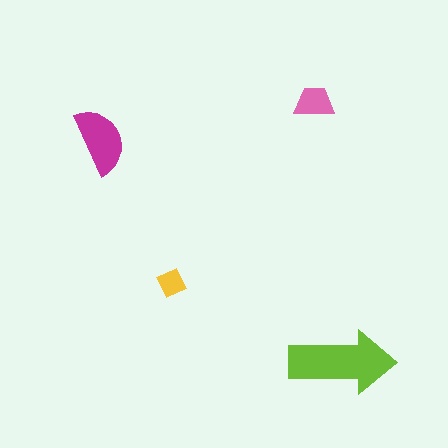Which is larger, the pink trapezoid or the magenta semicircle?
The magenta semicircle.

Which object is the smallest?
The yellow diamond.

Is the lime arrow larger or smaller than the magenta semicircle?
Larger.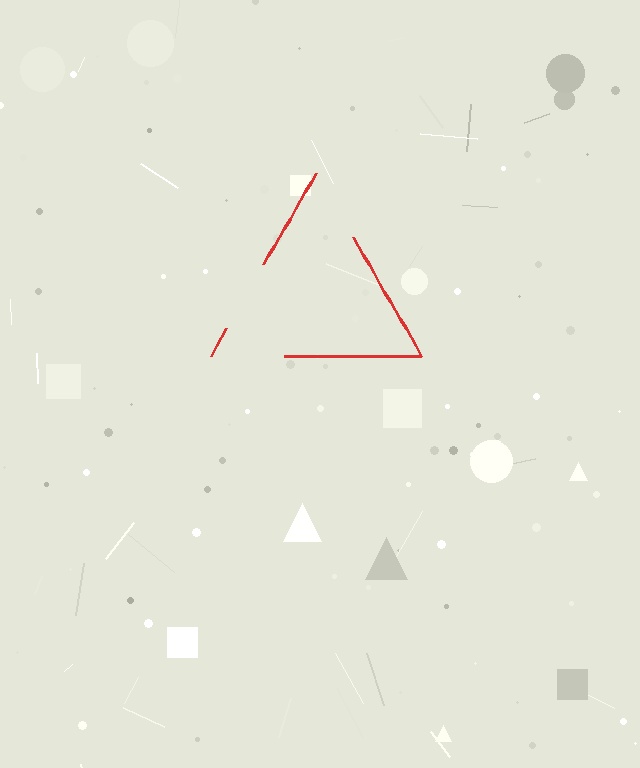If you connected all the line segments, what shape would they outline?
They would outline a triangle.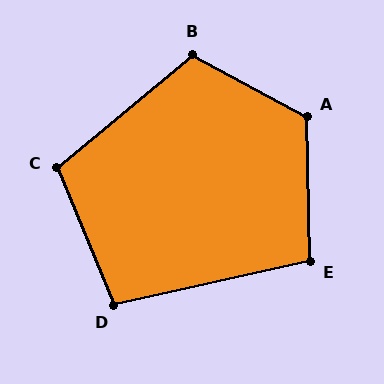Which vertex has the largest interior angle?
A, at approximately 120 degrees.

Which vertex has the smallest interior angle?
D, at approximately 100 degrees.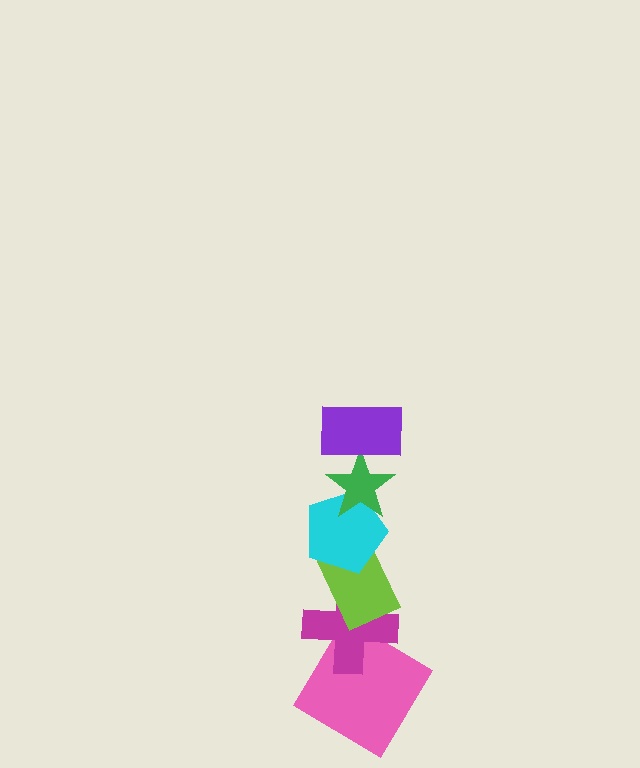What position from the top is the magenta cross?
The magenta cross is 5th from the top.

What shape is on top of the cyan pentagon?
The green star is on top of the cyan pentagon.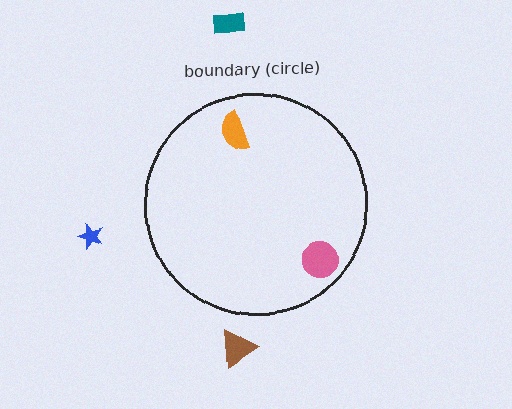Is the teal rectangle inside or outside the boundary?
Outside.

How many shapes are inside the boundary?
2 inside, 3 outside.